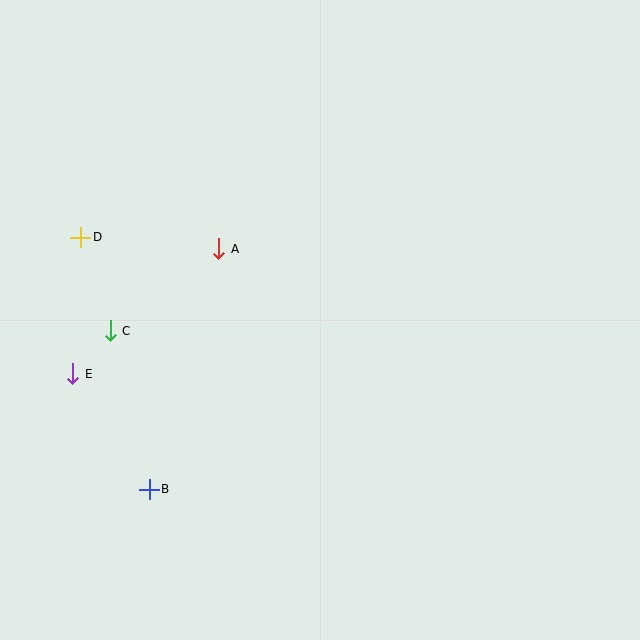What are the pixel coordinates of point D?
Point D is at (81, 237).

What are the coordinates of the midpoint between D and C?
The midpoint between D and C is at (95, 284).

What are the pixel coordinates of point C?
Point C is at (110, 331).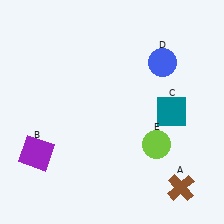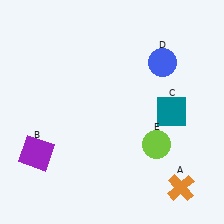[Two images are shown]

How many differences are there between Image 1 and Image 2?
There is 1 difference between the two images.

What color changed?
The cross (A) changed from brown in Image 1 to orange in Image 2.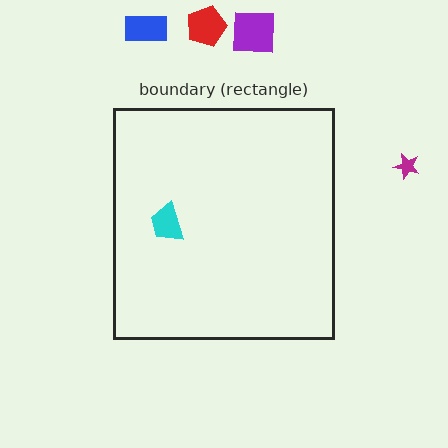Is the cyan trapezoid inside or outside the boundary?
Inside.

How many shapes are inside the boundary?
1 inside, 4 outside.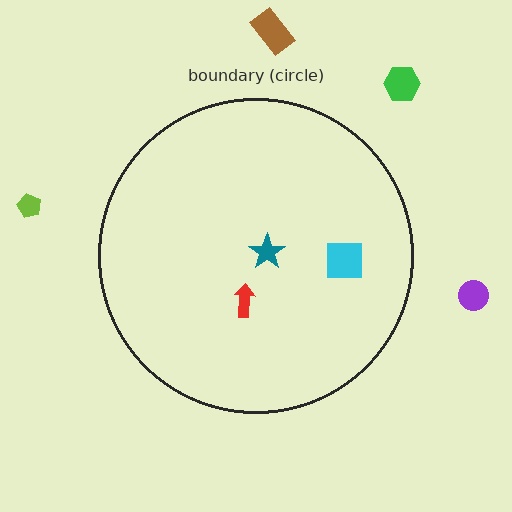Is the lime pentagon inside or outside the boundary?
Outside.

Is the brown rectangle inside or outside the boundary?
Outside.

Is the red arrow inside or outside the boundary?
Inside.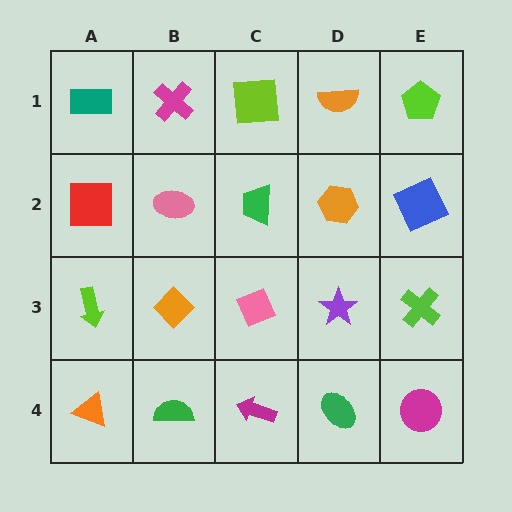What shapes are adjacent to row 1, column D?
An orange hexagon (row 2, column D), a lime square (row 1, column C), a lime pentagon (row 1, column E).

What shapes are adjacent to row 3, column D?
An orange hexagon (row 2, column D), a green ellipse (row 4, column D), a pink diamond (row 3, column C), a lime cross (row 3, column E).